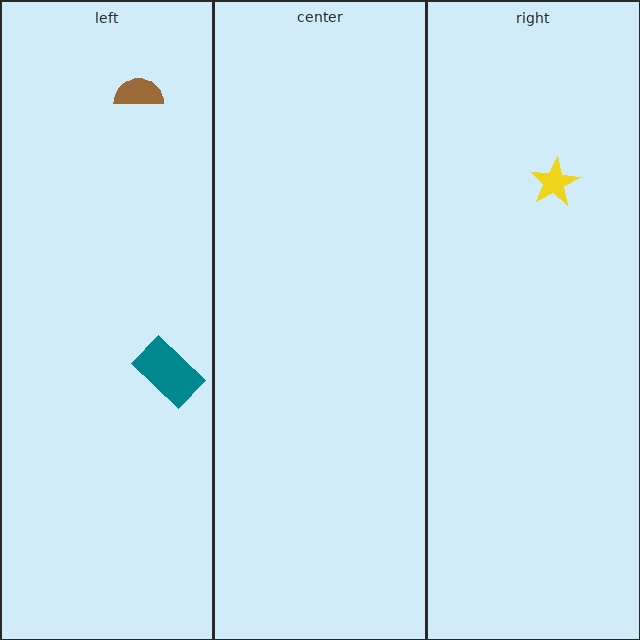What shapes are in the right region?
The yellow star.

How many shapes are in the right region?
1.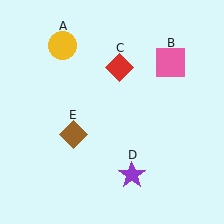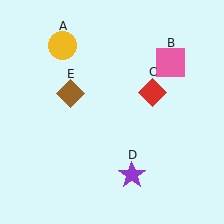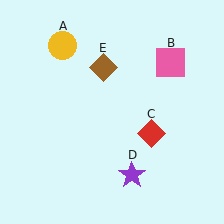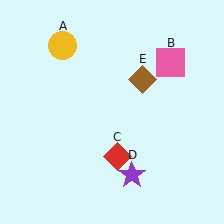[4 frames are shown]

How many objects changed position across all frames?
2 objects changed position: red diamond (object C), brown diamond (object E).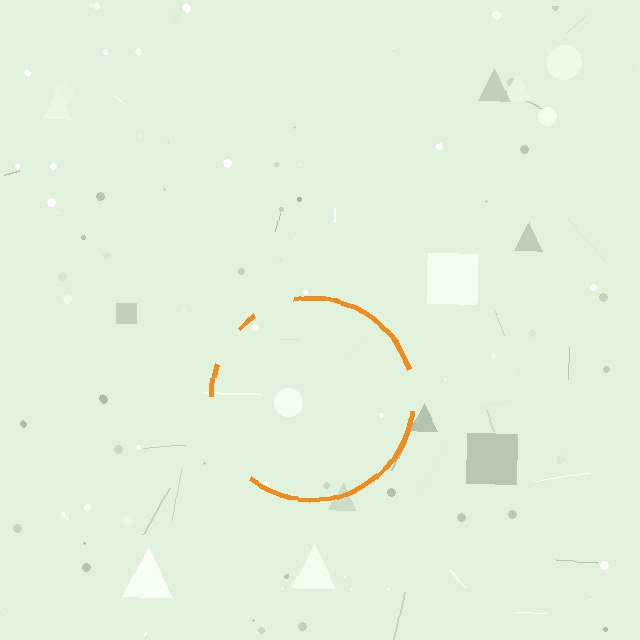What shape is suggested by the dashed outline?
The dashed outline suggests a circle.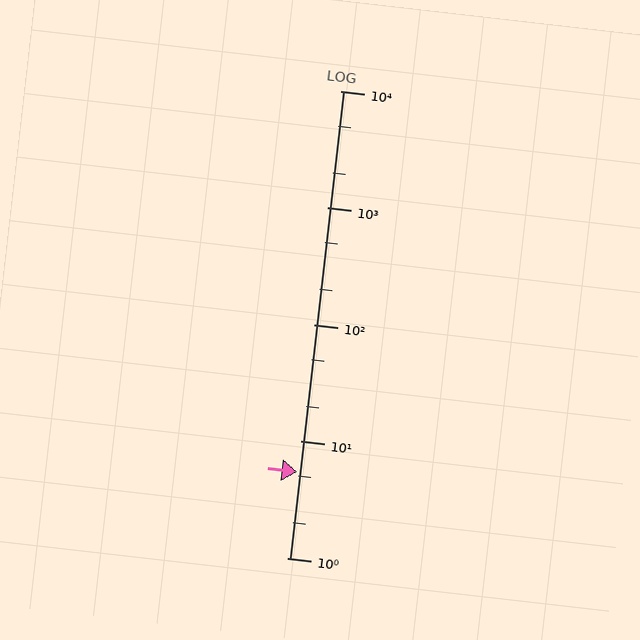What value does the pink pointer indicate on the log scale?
The pointer indicates approximately 5.5.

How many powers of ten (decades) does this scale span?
The scale spans 4 decades, from 1 to 10000.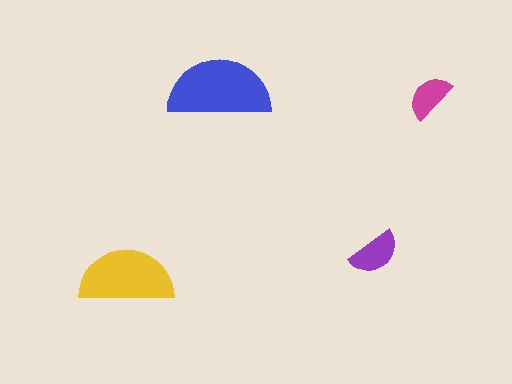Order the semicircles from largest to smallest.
the blue one, the yellow one, the purple one, the magenta one.